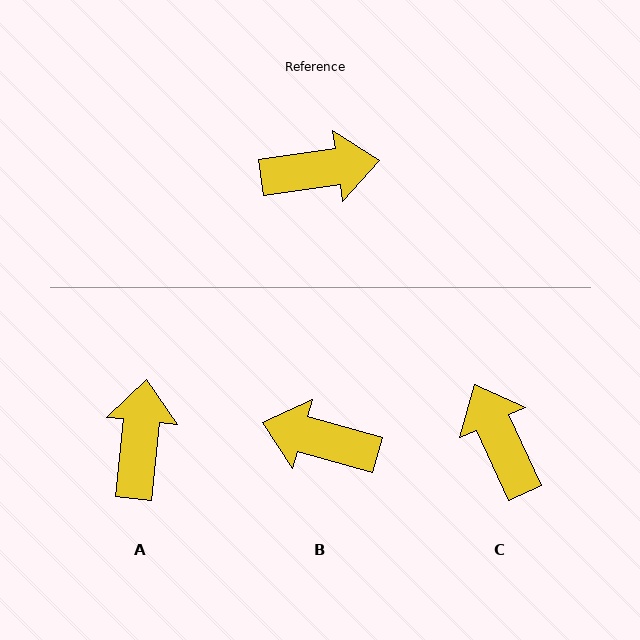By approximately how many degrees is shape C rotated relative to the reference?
Approximately 107 degrees counter-clockwise.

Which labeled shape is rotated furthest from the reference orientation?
B, about 156 degrees away.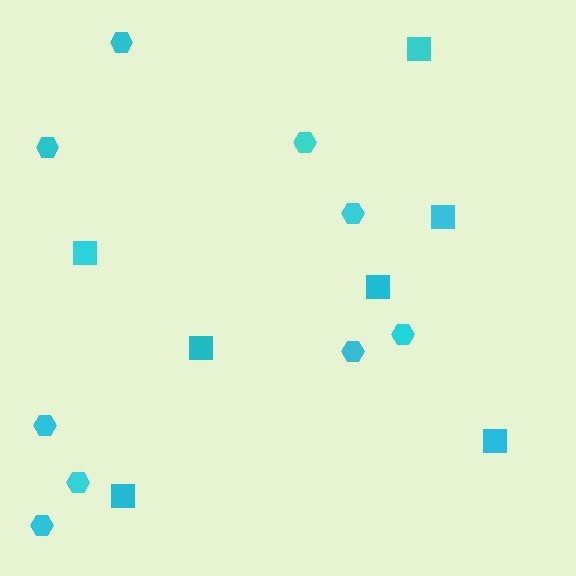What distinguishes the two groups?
There are 2 groups: one group of squares (7) and one group of hexagons (9).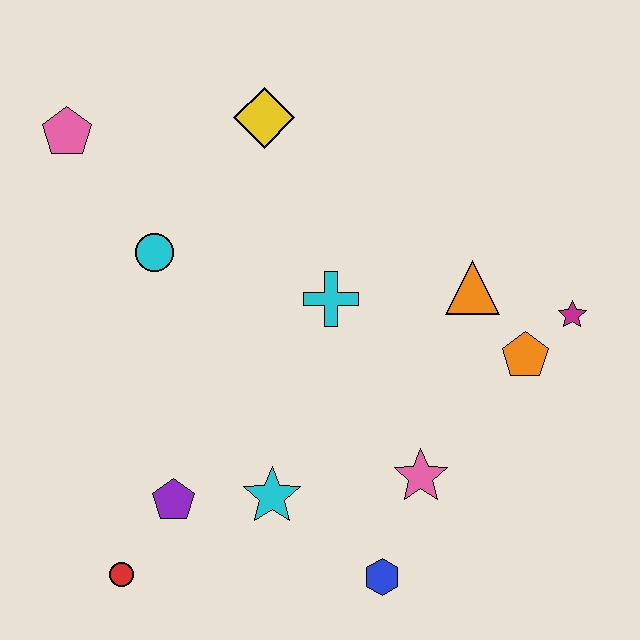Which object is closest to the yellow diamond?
The cyan circle is closest to the yellow diamond.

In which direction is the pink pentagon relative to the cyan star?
The pink pentagon is above the cyan star.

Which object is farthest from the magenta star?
The pink pentagon is farthest from the magenta star.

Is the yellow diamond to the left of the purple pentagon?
No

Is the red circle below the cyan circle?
Yes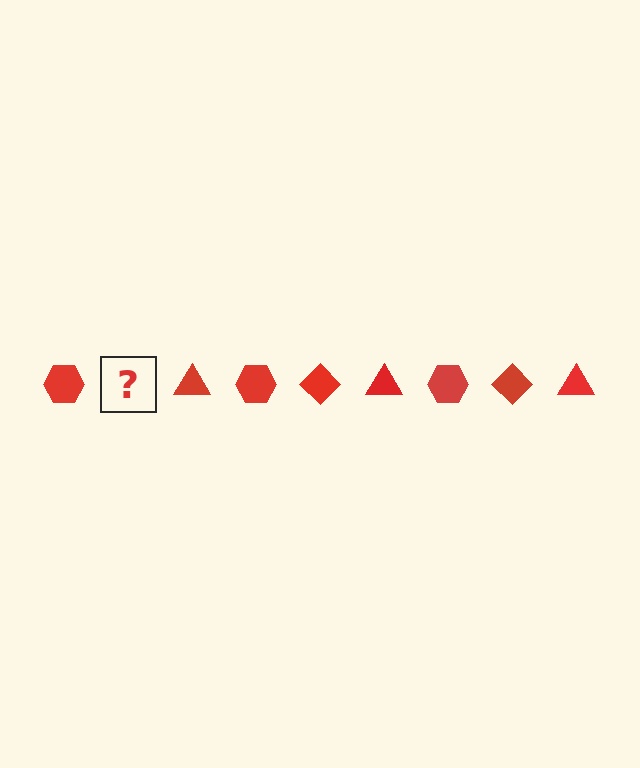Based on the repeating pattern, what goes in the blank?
The blank should be a red diamond.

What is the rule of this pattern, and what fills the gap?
The rule is that the pattern cycles through hexagon, diamond, triangle shapes in red. The gap should be filled with a red diamond.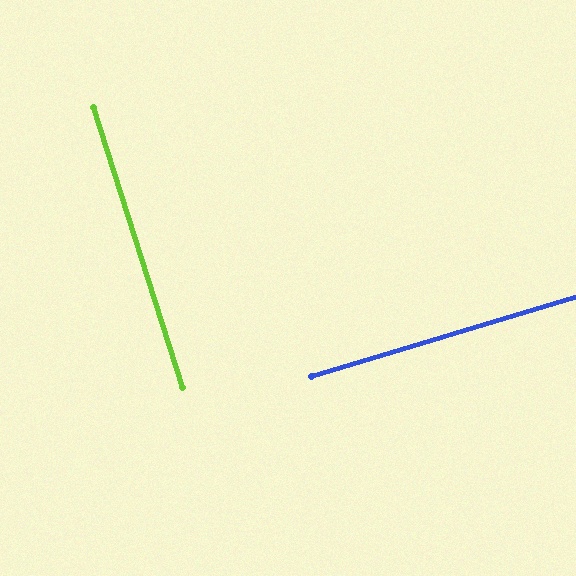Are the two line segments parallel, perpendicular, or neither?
Perpendicular — they meet at approximately 89°.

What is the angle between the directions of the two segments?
Approximately 89 degrees.